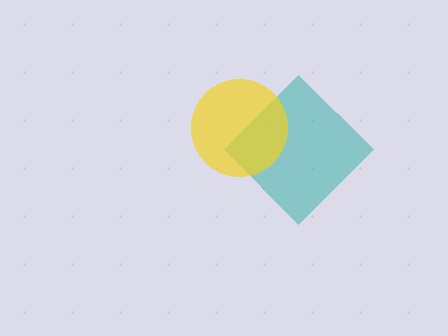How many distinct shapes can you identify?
There are 2 distinct shapes: a teal diamond, a yellow circle.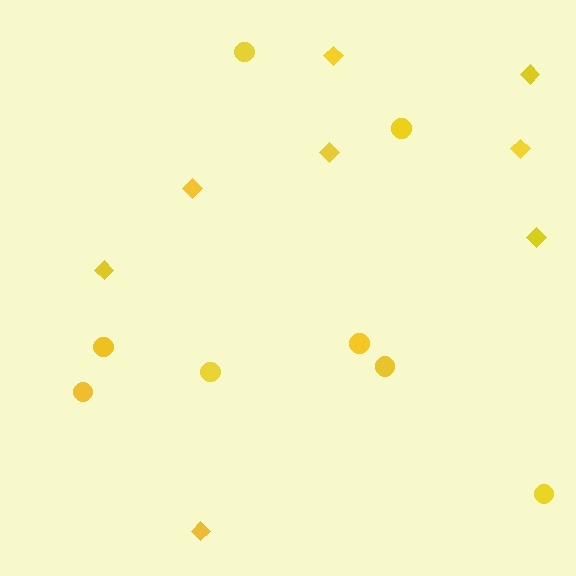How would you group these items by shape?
There are 2 groups: one group of circles (8) and one group of diamonds (8).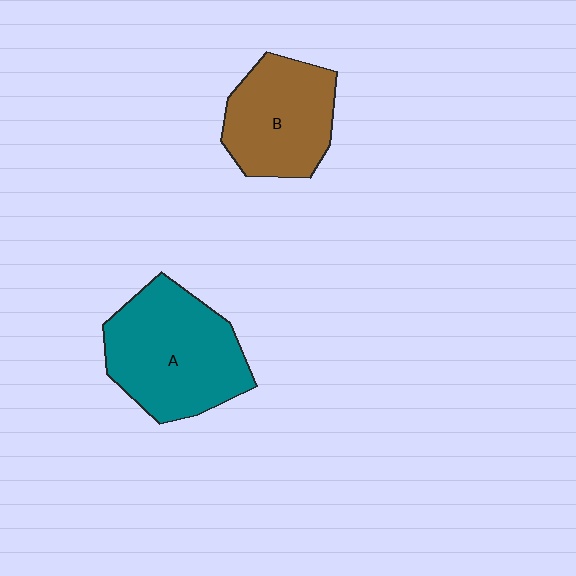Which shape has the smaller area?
Shape B (brown).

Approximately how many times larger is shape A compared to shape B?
Approximately 1.3 times.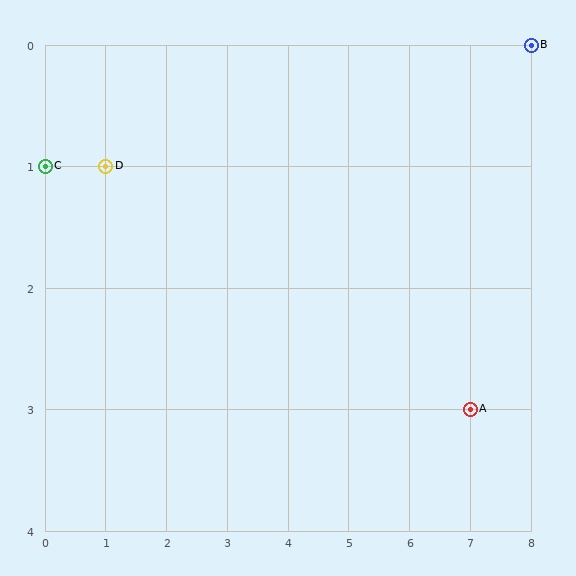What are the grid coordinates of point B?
Point B is at grid coordinates (8, 0).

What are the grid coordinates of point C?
Point C is at grid coordinates (0, 1).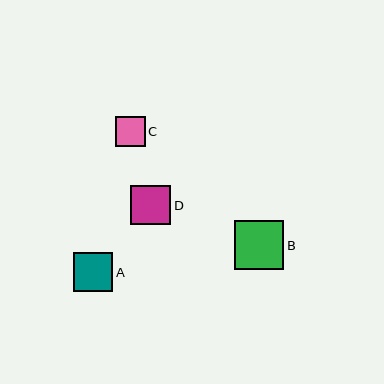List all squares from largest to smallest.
From largest to smallest: B, D, A, C.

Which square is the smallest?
Square C is the smallest with a size of approximately 29 pixels.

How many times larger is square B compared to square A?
Square B is approximately 1.3 times the size of square A.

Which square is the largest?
Square B is the largest with a size of approximately 50 pixels.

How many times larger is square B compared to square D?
Square B is approximately 1.2 times the size of square D.